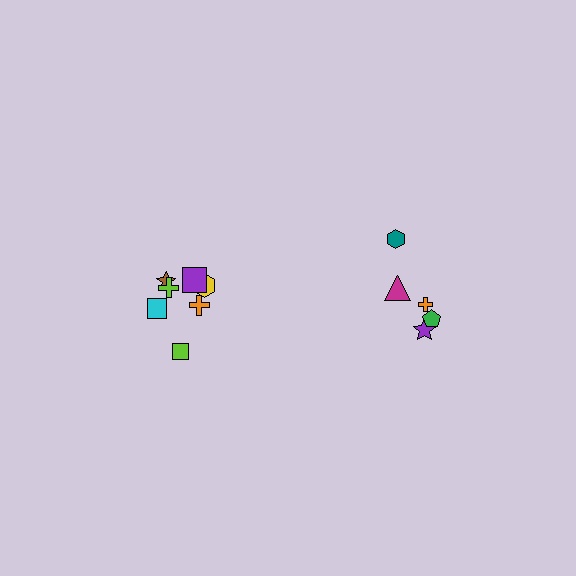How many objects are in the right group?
There are 5 objects.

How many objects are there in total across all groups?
There are 12 objects.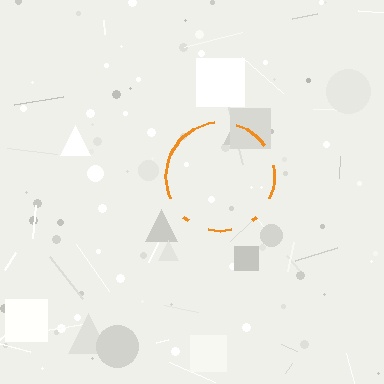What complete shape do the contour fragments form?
The contour fragments form a circle.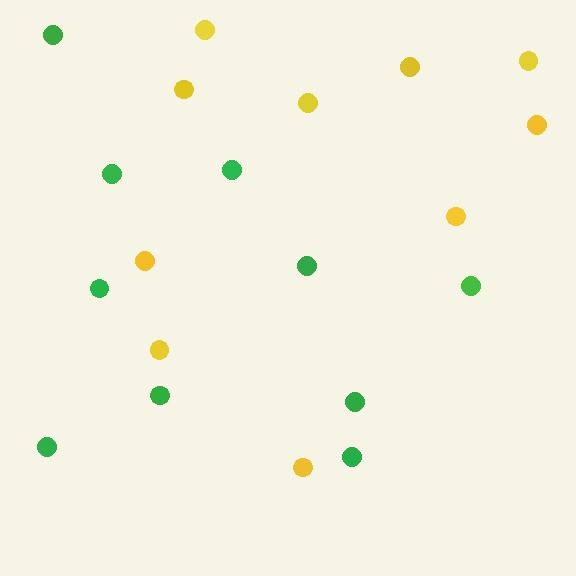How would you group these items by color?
There are 2 groups: one group of green circles (10) and one group of yellow circles (10).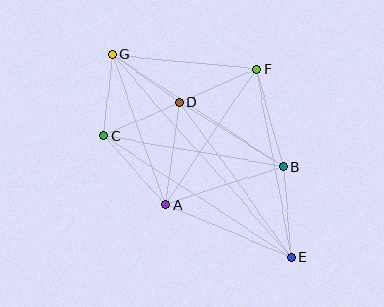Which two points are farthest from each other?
Points E and G are farthest from each other.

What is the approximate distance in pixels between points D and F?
The distance between D and F is approximately 83 pixels.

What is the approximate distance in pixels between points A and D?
The distance between A and D is approximately 103 pixels.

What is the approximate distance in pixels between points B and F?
The distance between B and F is approximately 102 pixels.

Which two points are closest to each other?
Points C and G are closest to each other.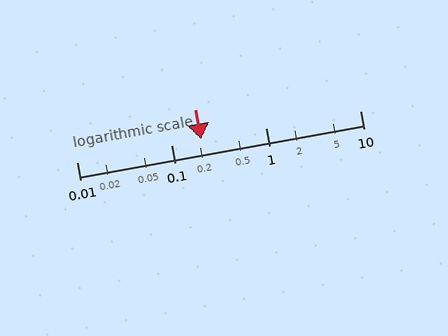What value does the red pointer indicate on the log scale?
The pointer indicates approximately 0.21.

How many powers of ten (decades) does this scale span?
The scale spans 3 decades, from 0.01 to 10.